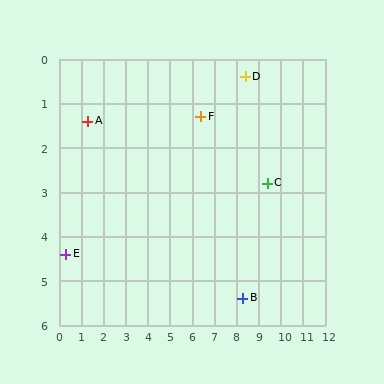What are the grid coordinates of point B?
Point B is at approximately (8.3, 5.4).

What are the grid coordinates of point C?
Point C is at approximately (9.4, 2.8).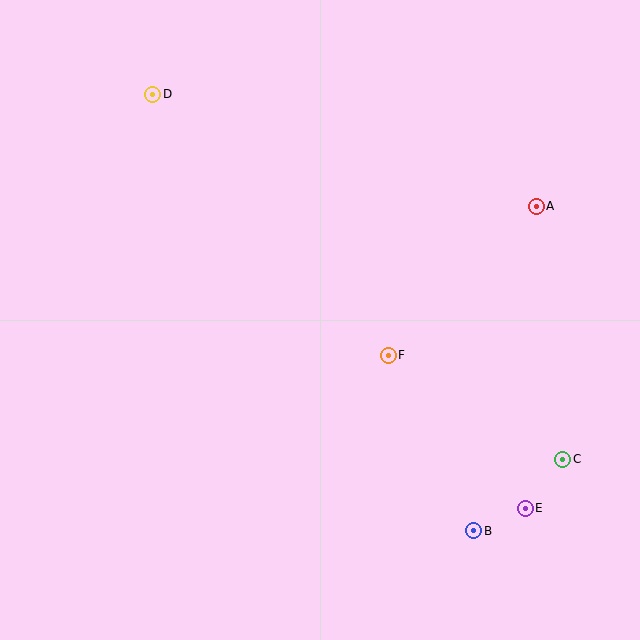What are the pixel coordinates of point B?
Point B is at (474, 531).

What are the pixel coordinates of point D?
Point D is at (153, 94).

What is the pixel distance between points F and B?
The distance between F and B is 195 pixels.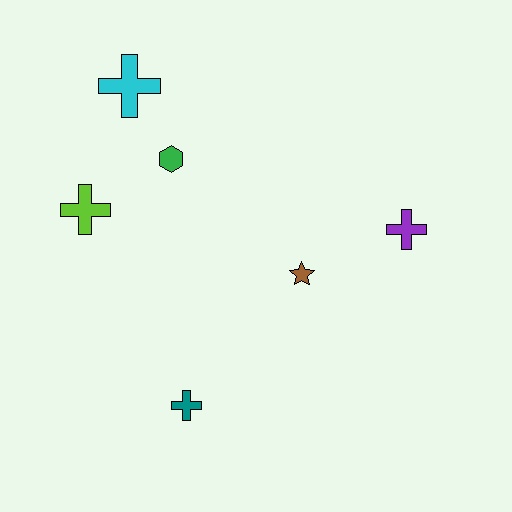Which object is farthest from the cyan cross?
The teal cross is farthest from the cyan cross.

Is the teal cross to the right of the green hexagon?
Yes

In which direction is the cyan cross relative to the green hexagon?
The cyan cross is above the green hexagon.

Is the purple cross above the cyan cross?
No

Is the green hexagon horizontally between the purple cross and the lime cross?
Yes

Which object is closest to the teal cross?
The brown star is closest to the teal cross.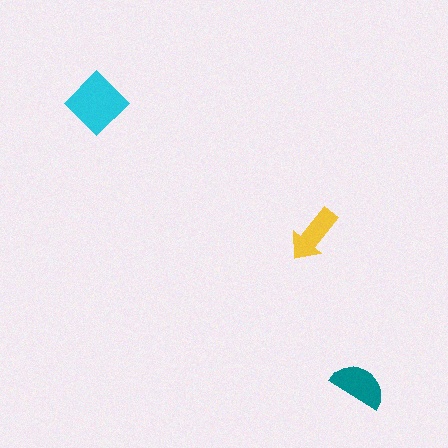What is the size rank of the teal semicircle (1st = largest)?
2nd.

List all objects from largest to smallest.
The cyan diamond, the teal semicircle, the yellow arrow.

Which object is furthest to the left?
The cyan diamond is leftmost.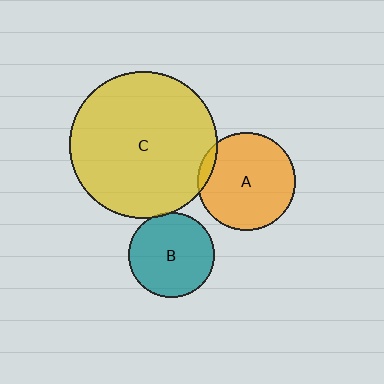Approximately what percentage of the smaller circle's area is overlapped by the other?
Approximately 5%.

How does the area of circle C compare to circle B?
Approximately 3.0 times.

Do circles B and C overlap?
Yes.